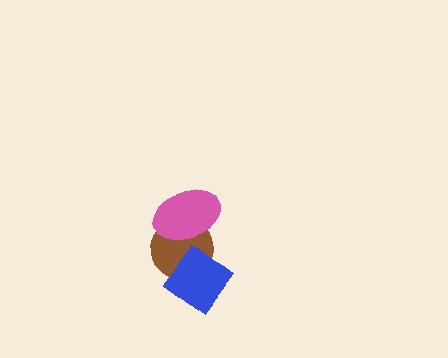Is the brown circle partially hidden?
Yes, it is partially covered by another shape.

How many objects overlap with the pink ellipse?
1 object overlaps with the pink ellipse.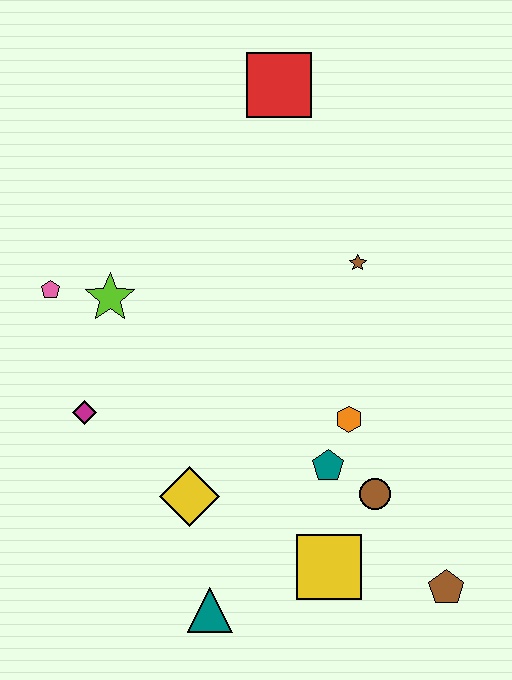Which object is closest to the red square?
The brown star is closest to the red square.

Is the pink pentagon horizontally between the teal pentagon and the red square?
No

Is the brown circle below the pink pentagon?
Yes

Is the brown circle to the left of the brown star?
No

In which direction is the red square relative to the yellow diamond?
The red square is above the yellow diamond.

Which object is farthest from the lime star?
The brown pentagon is farthest from the lime star.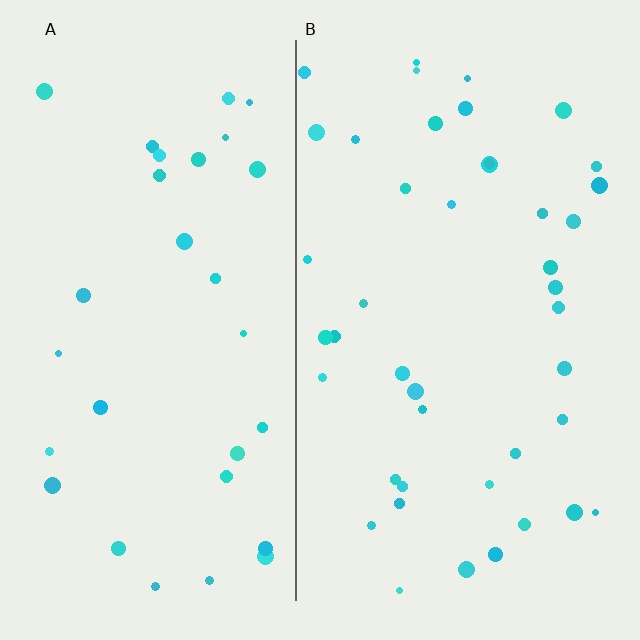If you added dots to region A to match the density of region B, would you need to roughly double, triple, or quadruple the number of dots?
Approximately double.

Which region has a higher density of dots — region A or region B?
B (the right).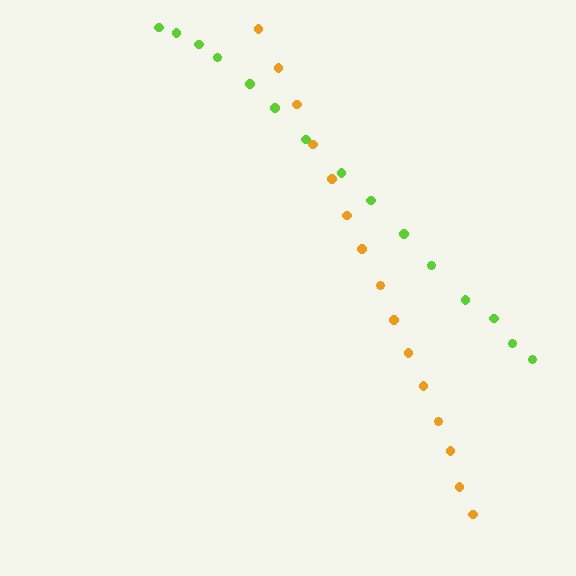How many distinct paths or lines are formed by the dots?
There are 2 distinct paths.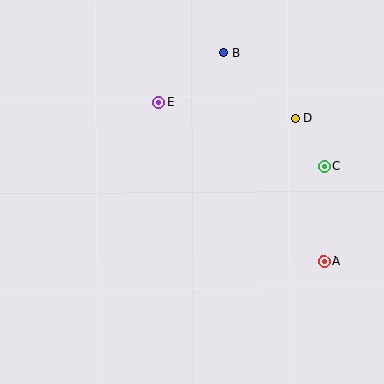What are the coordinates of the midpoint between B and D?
The midpoint between B and D is at (260, 85).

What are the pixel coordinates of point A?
Point A is at (324, 261).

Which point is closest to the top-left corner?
Point E is closest to the top-left corner.